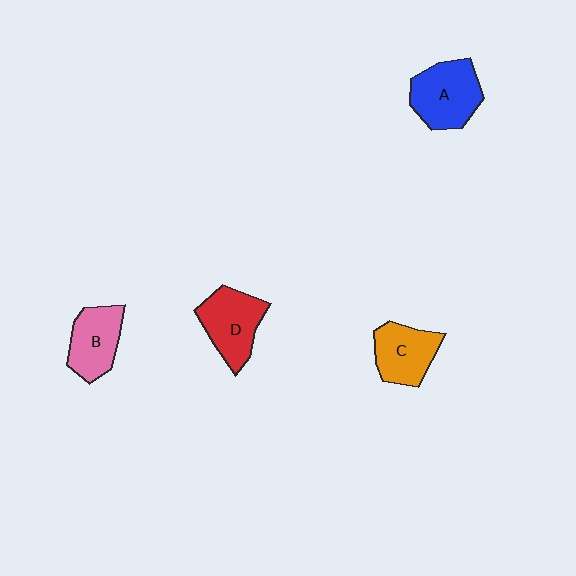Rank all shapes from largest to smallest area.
From largest to smallest: A (blue), D (red), C (orange), B (pink).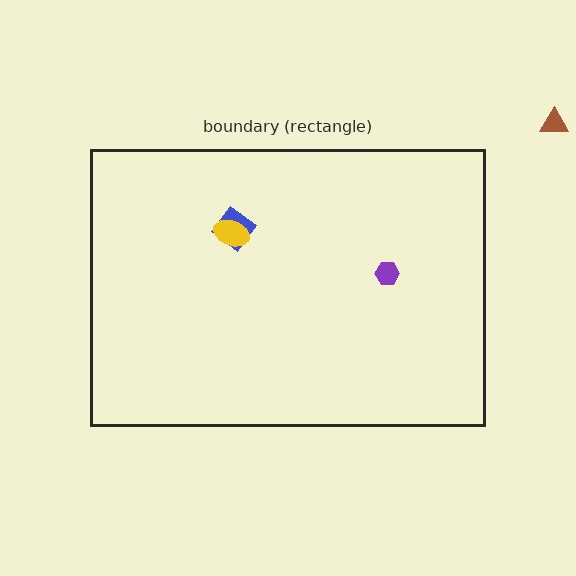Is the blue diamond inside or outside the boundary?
Inside.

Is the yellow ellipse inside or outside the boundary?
Inside.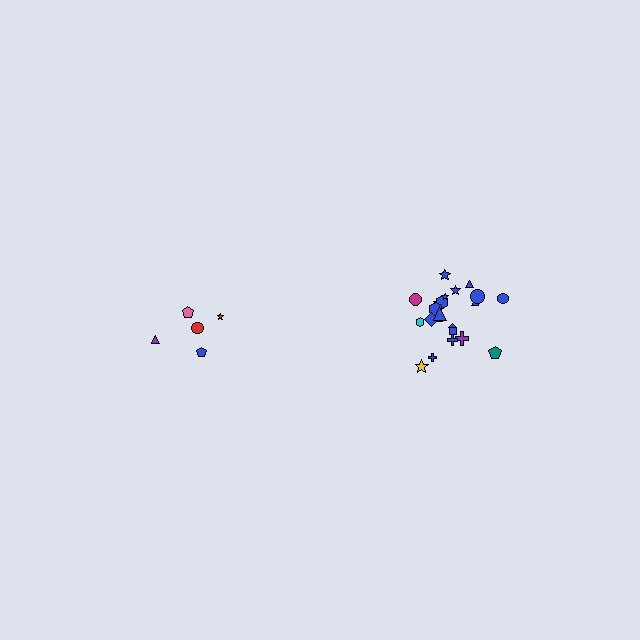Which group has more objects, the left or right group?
The right group.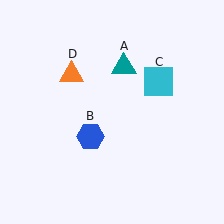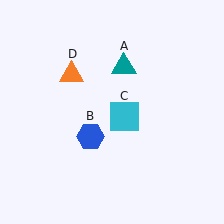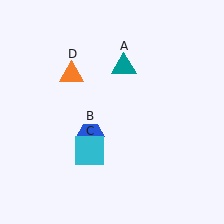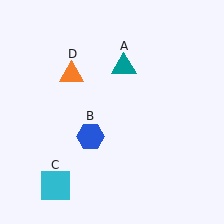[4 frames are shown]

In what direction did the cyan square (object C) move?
The cyan square (object C) moved down and to the left.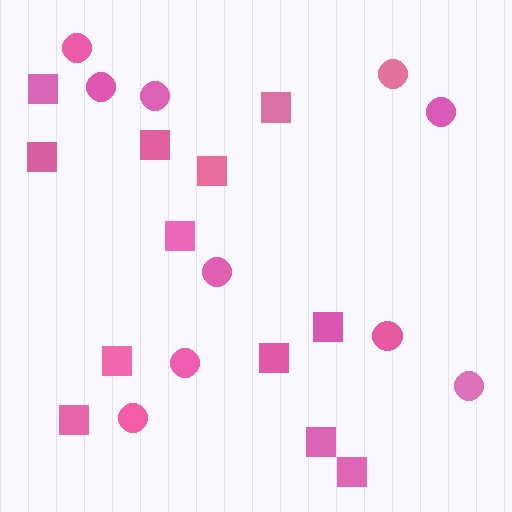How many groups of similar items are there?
There are 2 groups: one group of circles (10) and one group of squares (12).